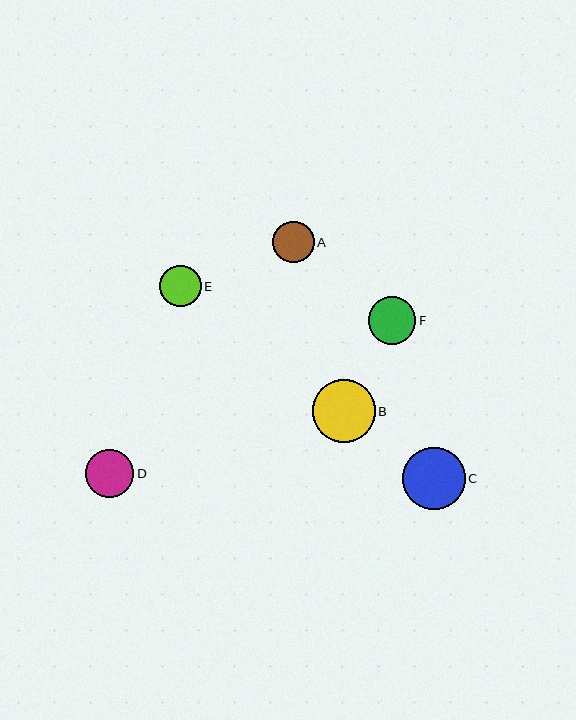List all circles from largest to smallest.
From largest to smallest: B, C, D, F, E, A.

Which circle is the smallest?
Circle A is the smallest with a size of approximately 41 pixels.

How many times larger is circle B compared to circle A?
Circle B is approximately 1.5 times the size of circle A.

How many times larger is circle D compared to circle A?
Circle D is approximately 1.2 times the size of circle A.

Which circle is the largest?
Circle B is the largest with a size of approximately 63 pixels.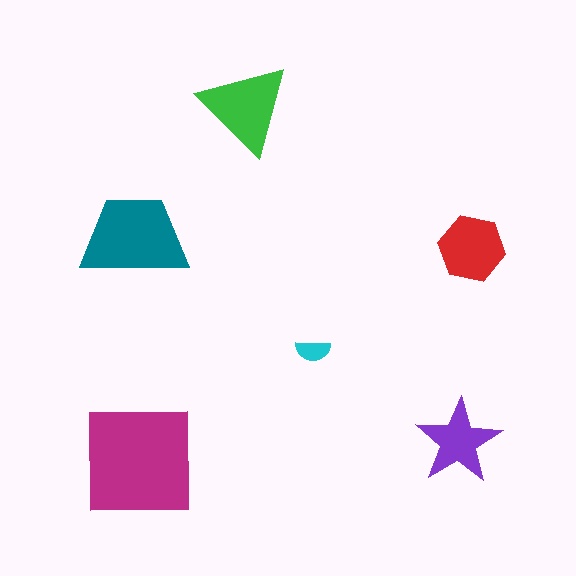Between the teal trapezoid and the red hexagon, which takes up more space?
The teal trapezoid.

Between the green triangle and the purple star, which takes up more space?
The green triangle.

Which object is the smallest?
The cyan semicircle.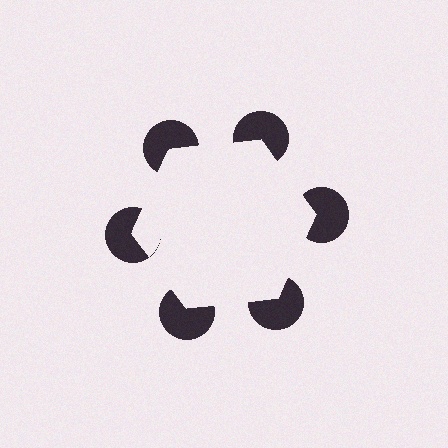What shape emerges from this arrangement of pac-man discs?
An illusory hexagon — its edges are inferred from the aligned wedge cuts in the pac-man discs, not physically drawn.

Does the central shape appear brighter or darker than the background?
It typically appears slightly brighter than the background, even though no actual brightness change is drawn.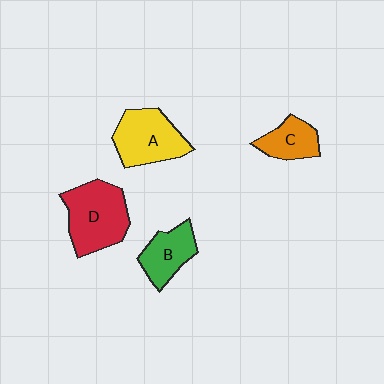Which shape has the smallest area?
Shape C (orange).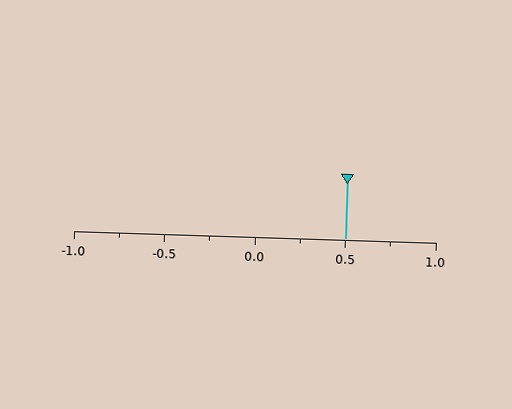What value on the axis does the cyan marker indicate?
The marker indicates approximately 0.5.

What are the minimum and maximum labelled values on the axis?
The axis runs from -1.0 to 1.0.